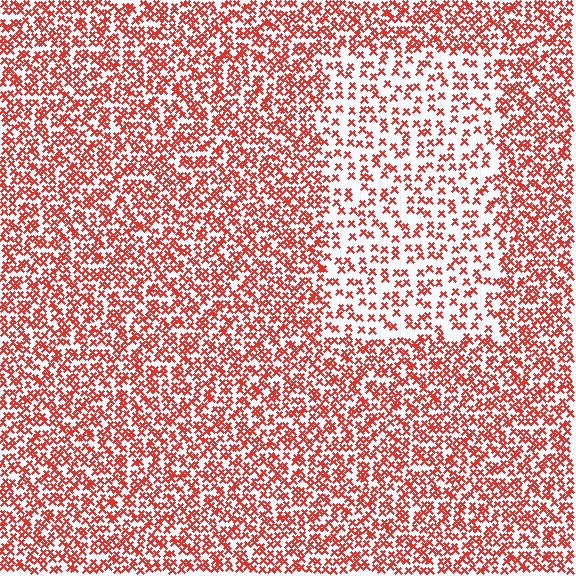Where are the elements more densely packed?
The elements are more densely packed outside the rectangle boundary.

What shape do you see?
I see a rectangle.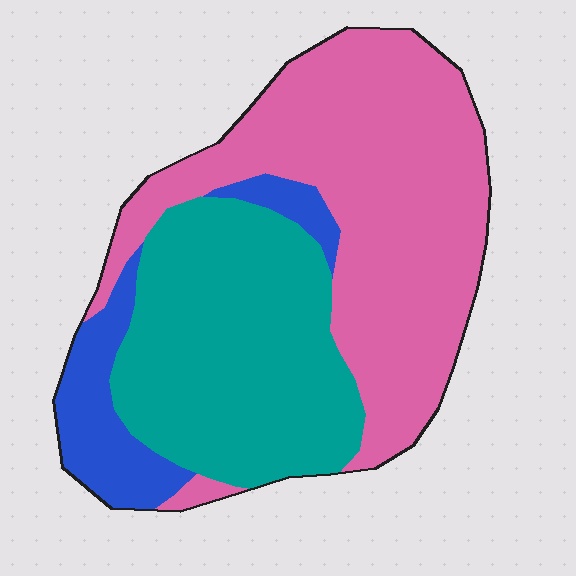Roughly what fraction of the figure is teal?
Teal takes up between a third and a half of the figure.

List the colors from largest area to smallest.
From largest to smallest: pink, teal, blue.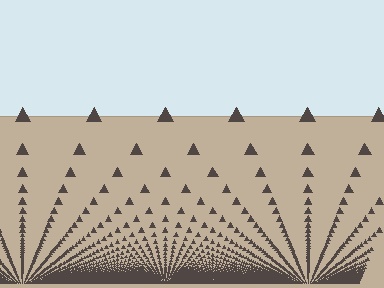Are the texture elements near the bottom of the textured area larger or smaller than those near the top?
Smaller. The gradient is inverted — elements near the bottom are smaller and denser.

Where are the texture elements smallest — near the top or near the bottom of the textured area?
Near the bottom.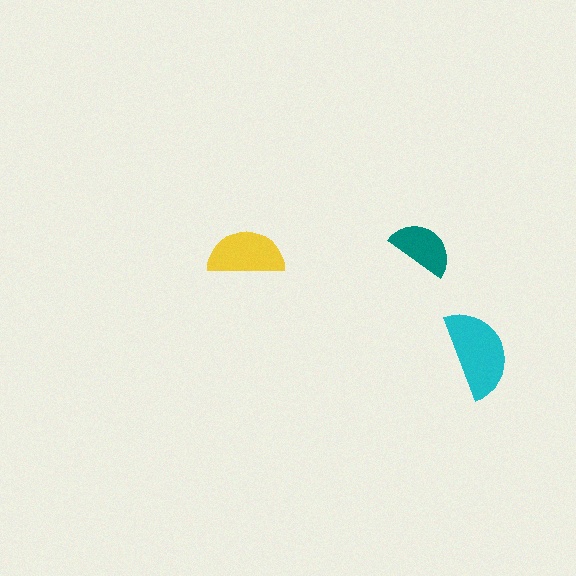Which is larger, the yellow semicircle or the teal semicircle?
The yellow one.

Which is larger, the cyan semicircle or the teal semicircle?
The cyan one.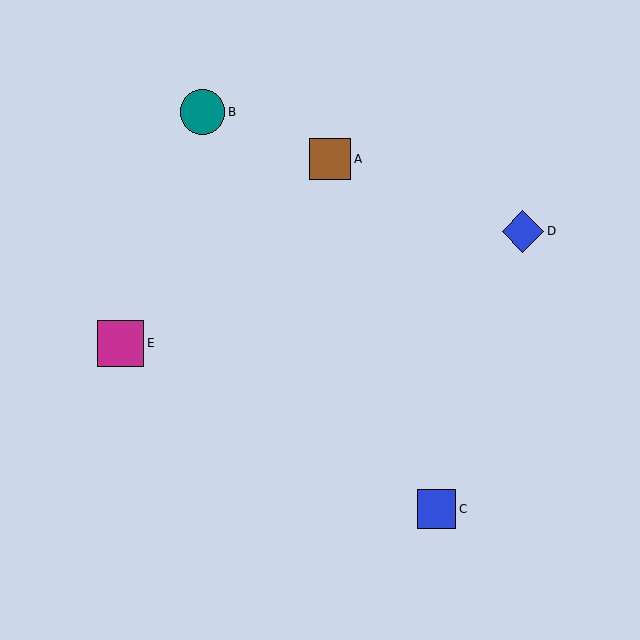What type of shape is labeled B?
Shape B is a teal circle.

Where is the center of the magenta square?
The center of the magenta square is at (121, 343).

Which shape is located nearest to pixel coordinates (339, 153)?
The brown square (labeled A) at (330, 159) is nearest to that location.